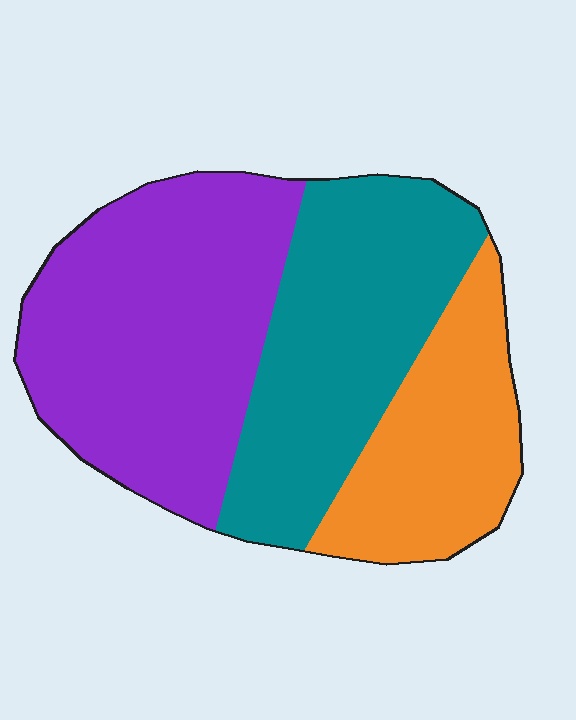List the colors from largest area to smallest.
From largest to smallest: purple, teal, orange.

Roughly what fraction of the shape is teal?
Teal takes up about one third (1/3) of the shape.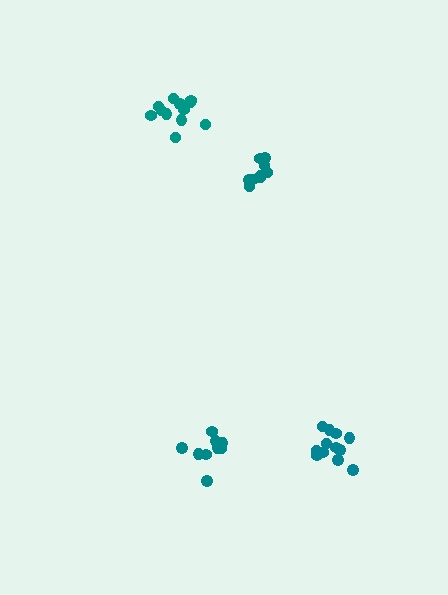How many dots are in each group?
Group 1: 12 dots, Group 2: 9 dots, Group 3: 12 dots, Group 4: 9 dots (42 total).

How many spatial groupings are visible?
There are 4 spatial groupings.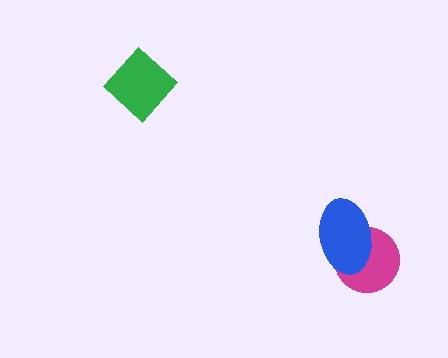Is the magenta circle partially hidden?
Yes, it is partially covered by another shape.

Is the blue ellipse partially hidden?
No, no other shape covers it.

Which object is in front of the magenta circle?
The blue ellipse is in front of the magenta circle.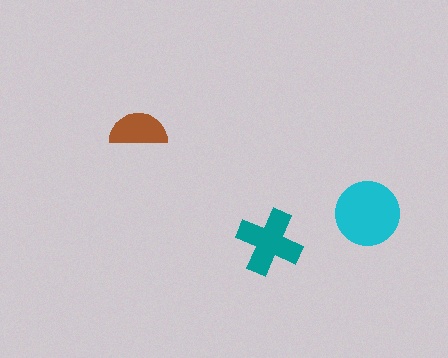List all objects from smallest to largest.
The brown semicircle, the teal cross, the cyan circle.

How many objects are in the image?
There are 3 objects in the image.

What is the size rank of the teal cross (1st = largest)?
2nd.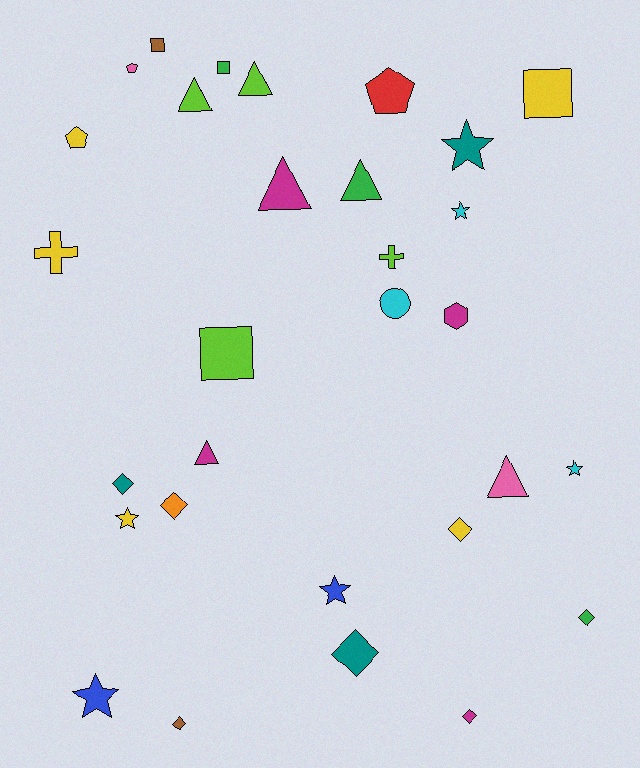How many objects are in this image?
There are 30 objects.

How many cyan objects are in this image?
There are 3 cyan objects.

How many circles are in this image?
There is 1 circle.